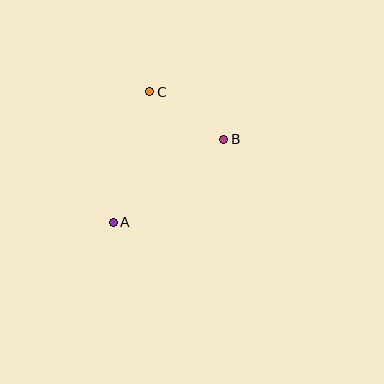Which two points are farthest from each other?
Points A and B are farthest from each other.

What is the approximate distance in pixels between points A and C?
The distance between A and C is approximately 135 pixels.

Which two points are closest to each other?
Points B and C are closest to each other.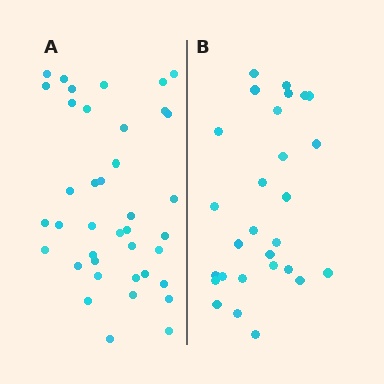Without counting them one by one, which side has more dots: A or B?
Region A (the left region) has more dots.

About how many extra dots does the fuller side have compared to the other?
Region A has roughly 12 or so more dots than region B.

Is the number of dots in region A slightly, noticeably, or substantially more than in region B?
Region A has noticeably more, but not dramatically so. The ratio is roughly 1.4 to 1.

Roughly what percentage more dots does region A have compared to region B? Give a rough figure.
About 40% more.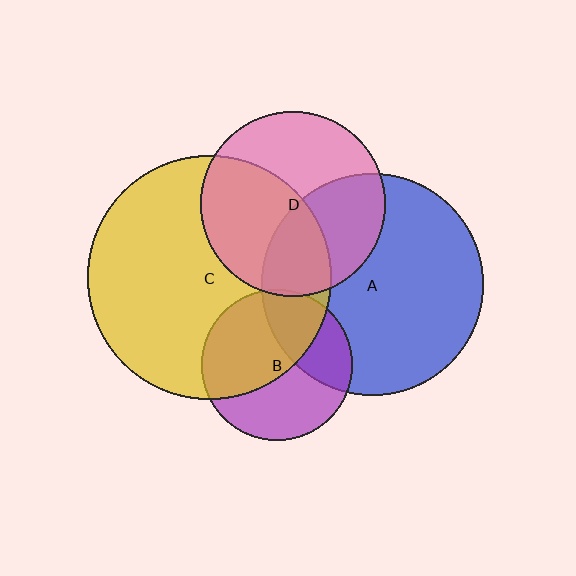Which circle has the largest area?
Circle C (yellow).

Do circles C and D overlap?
Yes.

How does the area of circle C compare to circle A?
Approximately 1.2 times.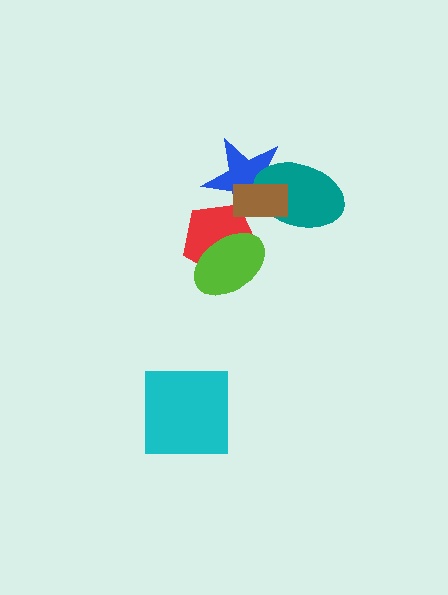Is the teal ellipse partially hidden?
Yes, it is partially covered by another shape.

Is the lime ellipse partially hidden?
No, no other shape covers it.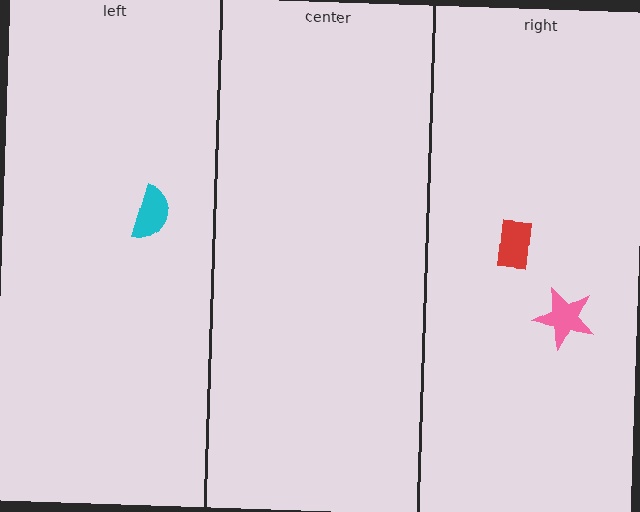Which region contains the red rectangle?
The right region.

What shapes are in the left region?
The cyan semicircle.